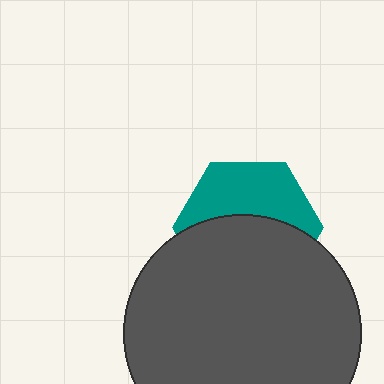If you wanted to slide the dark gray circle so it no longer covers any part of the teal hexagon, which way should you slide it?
Slide it down — that is the most direct way to separate the two shapes.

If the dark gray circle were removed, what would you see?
You would see the complete teal hexagon.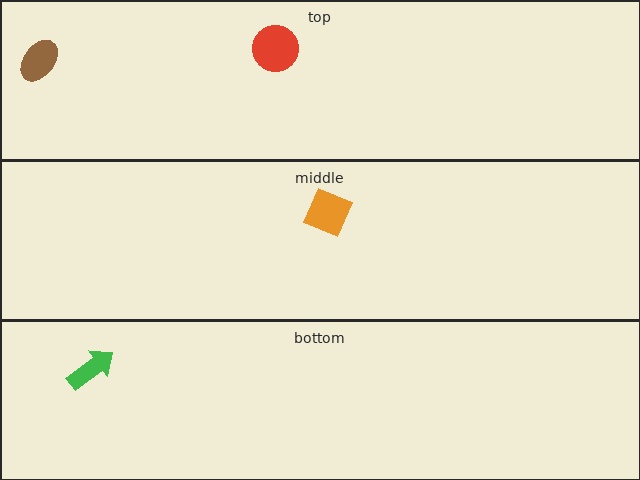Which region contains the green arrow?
The bottom region.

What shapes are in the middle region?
The orange square.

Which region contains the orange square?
The middle region.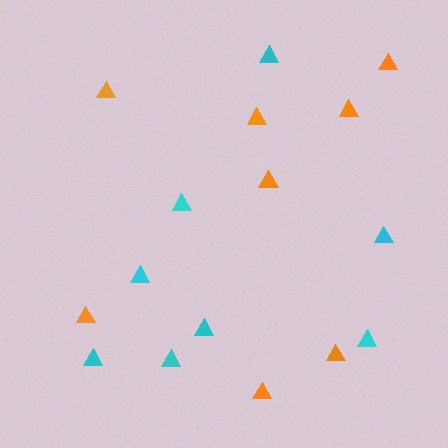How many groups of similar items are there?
There are 2 groups: one group of orange triangles (8) and one group of cyan triangles (8).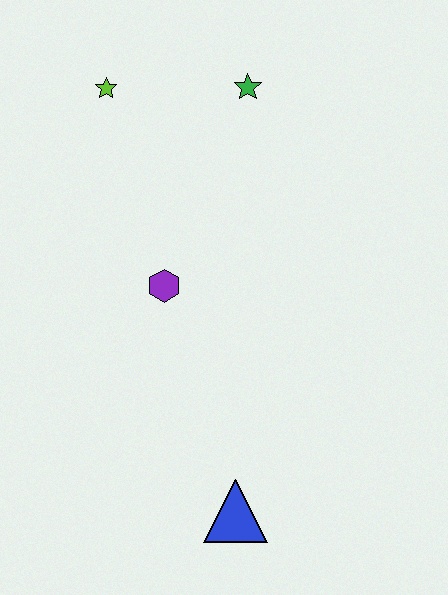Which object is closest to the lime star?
The green star is closest to the lime star.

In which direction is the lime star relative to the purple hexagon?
The lime star is above the purple hexagon.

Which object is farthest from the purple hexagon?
The blue triangle is farthest from the purple hexagon.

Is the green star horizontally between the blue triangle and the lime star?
No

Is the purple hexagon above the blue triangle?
Yes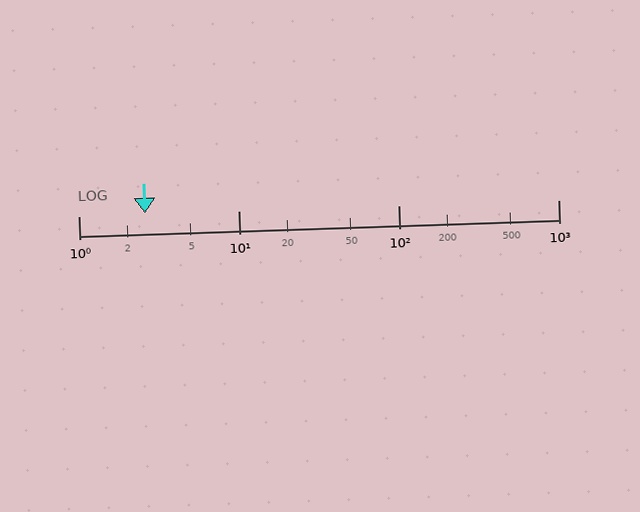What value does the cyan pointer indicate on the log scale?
The pointer indicates approximately 2.6.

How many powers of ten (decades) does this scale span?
The scale spans 3 decades, from 1 to 1000.